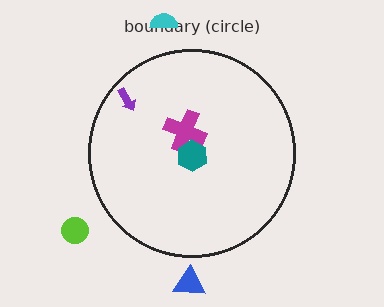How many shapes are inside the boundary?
3 inside, 3 outside.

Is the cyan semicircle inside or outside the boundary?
Outside.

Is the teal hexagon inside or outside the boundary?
Inside.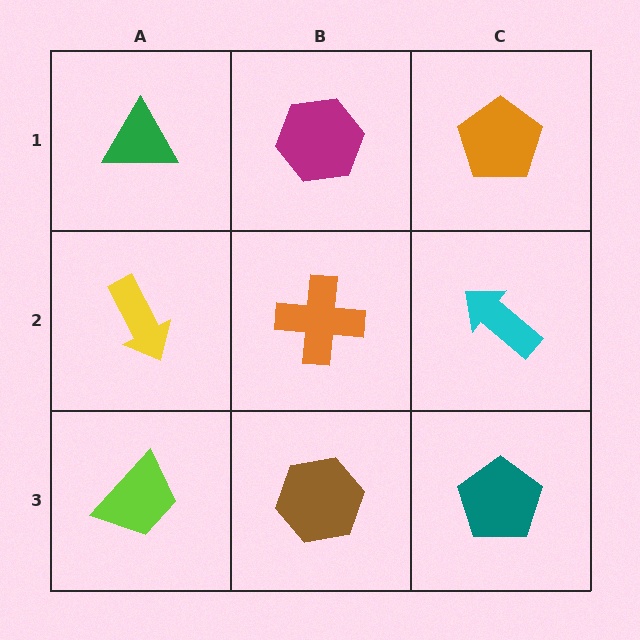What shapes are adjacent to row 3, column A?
A yellow arrow (row 2, column A), a brown hexagon (row 3, column B).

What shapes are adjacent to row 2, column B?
A magenta hexagon (row 1, column B), a brown hexagon (row 3, column B), a yellow arrow (row 2, column A), a cyan arrow (row 2, column C).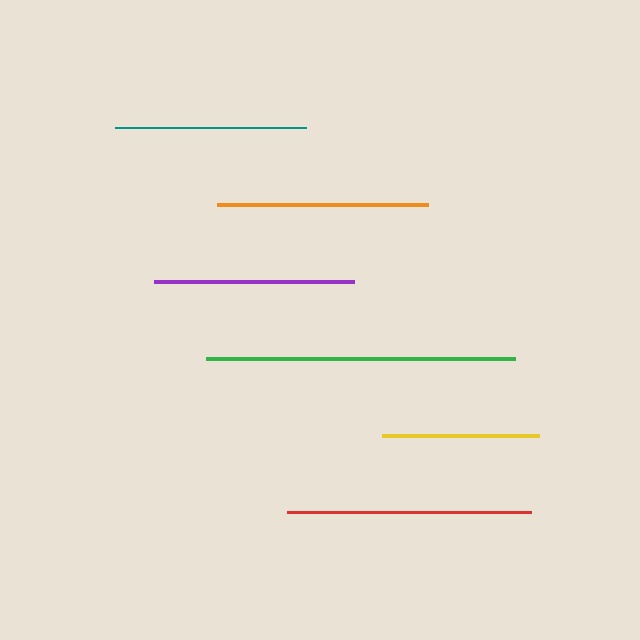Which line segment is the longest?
The green line is the longest at approximately 308 pixels.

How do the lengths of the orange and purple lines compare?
The orange and purple lines are approximately the same length.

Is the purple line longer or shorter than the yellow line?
The purple line is longer than the yellow line.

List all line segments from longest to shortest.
From longest to shortest: green, red, orange, purple, teal, yellow.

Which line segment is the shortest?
The yellow line is the shortest at approximately 157 pixels.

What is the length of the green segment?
The green segment is approximately 308 pixels long.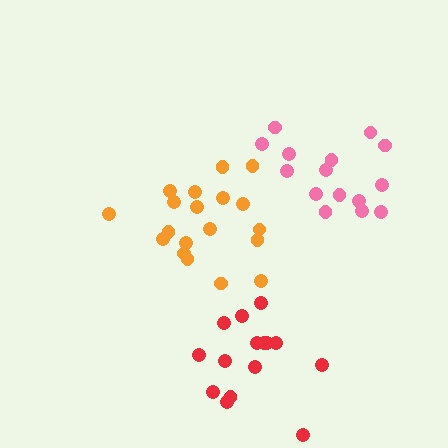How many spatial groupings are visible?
There are 3 spatial groupings.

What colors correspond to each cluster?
The clusters are colored: pink, orange, red.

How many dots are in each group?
Group 1: 15 dots, Group 2: 19 dots, Group 3: 15 dots (49 total).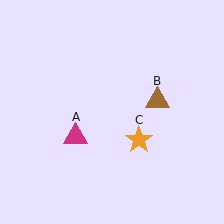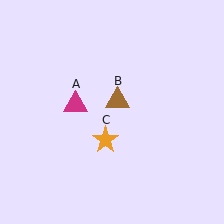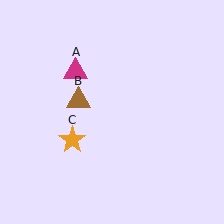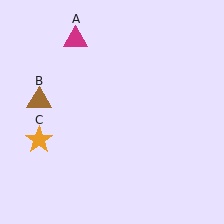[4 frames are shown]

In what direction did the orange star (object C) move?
The orange star (object C) moved left.